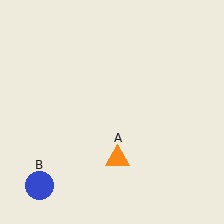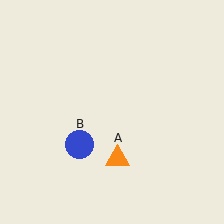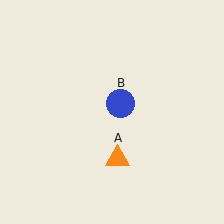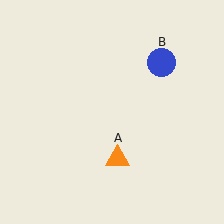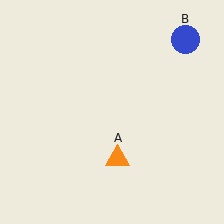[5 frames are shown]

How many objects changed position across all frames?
1 object changed position: blue circle (object B).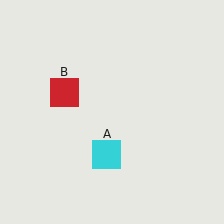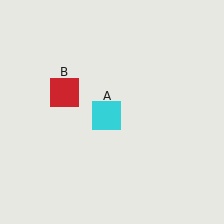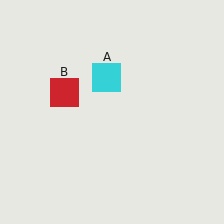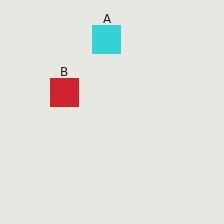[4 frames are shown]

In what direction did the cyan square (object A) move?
The cyan square (object A) moved up.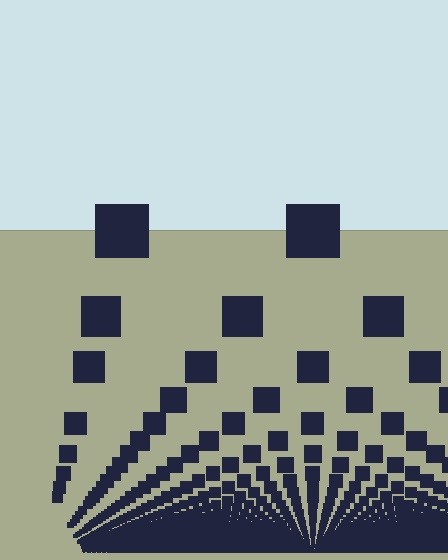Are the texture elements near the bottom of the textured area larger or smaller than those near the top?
Smaller. The gradient is inverted — elements near the bottom are smaller and denser.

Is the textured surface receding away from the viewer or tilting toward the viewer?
The surface appears to tilt toward the viewer. Texture elements get larger and sparser toward the top.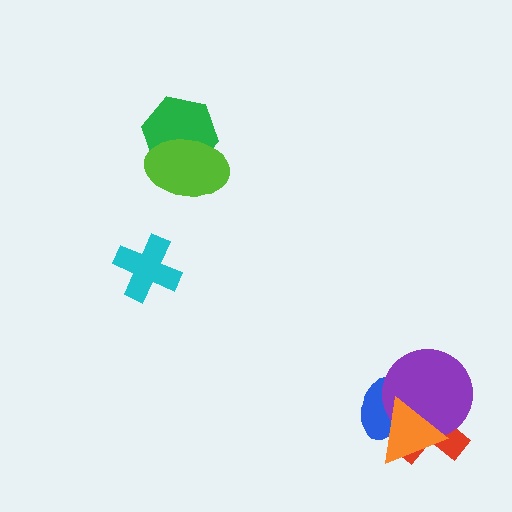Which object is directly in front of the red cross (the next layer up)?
The purple circle is directly in front of the red cross.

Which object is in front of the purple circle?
The orange triangle is in front of the purple circle.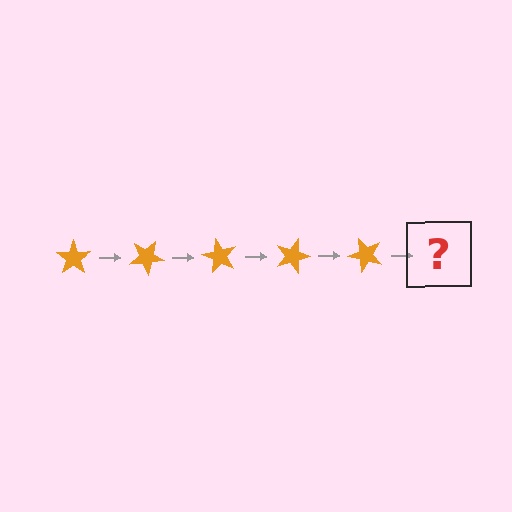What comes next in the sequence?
The next element should be an orange star rotated 150 degrees.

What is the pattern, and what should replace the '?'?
The pattern is that the star rotates 30 degrees each step. The '?' should be an orange star rotated 150 degrees.